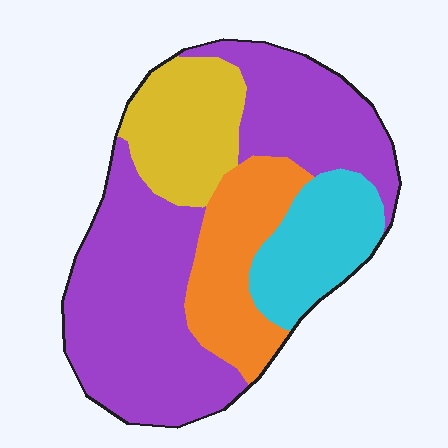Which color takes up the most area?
Purple, at roughly 50%.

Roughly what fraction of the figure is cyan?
Cyan takes up about one sixth (1/6) of the figure.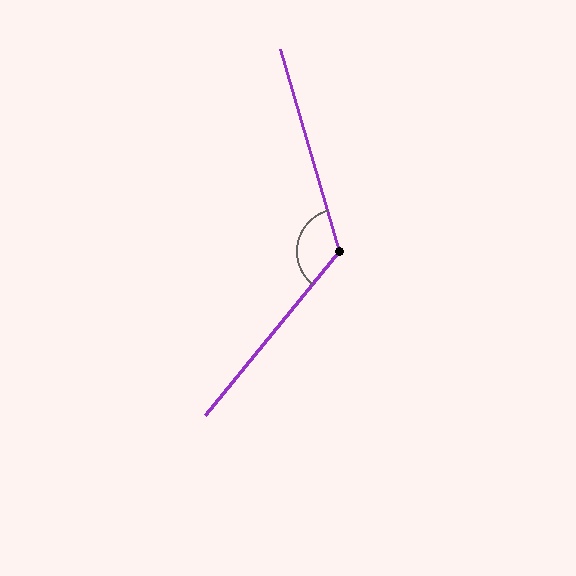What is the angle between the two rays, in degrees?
Approximately 124 degrees.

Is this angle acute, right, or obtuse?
It is obtuse.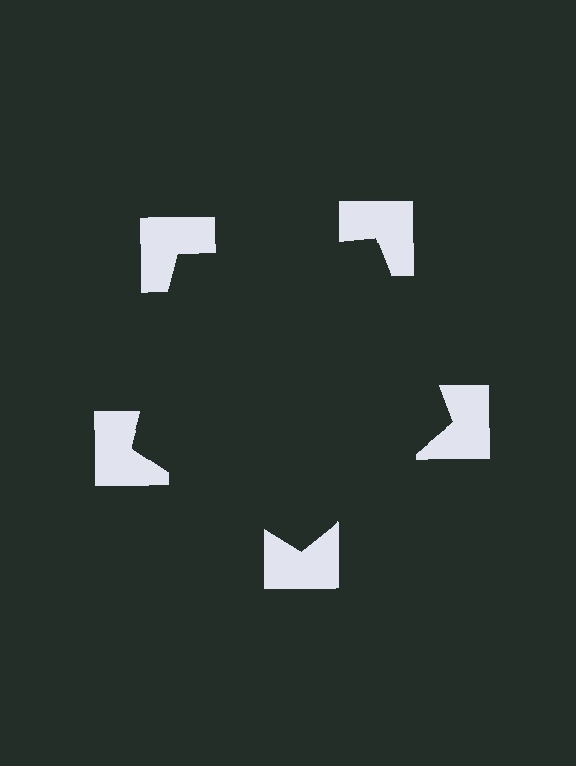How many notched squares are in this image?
There are 5 — one at each vertex of the illusory pentagon.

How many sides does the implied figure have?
5 sides.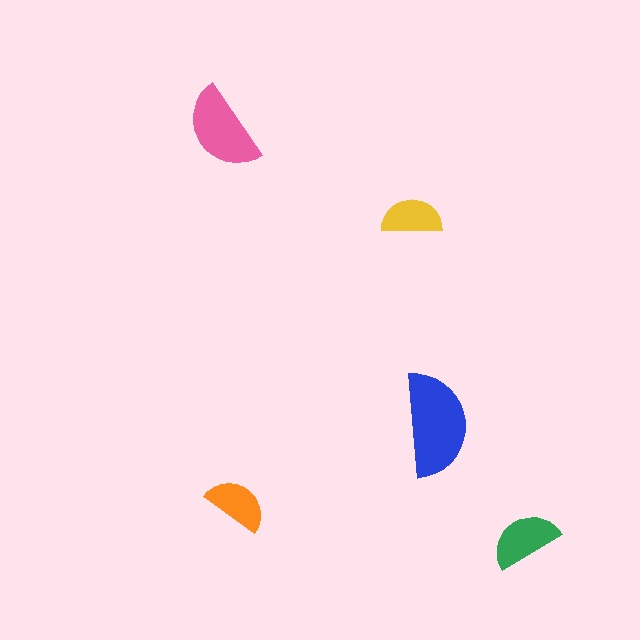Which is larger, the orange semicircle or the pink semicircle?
The pink one.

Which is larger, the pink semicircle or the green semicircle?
The pink one.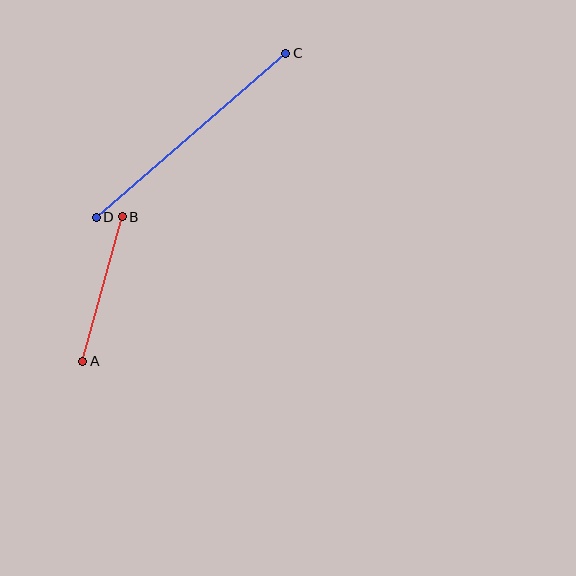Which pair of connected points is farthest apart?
Points C and D are farthest apart.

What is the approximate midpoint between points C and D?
The midpoint is at approximately (191, 135) pixels.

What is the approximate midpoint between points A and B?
The midpoint is at approximately (102, 289) pixels.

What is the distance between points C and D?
The distance is approximately 251 pixels.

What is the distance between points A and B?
The distance is approximately 150 pixels.